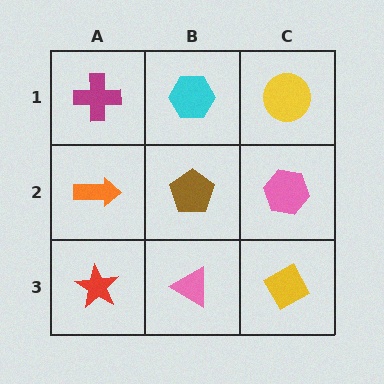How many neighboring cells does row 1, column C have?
2.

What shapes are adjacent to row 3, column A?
An orange arrow (row 2, column A), a pink triangle (row 3, column B).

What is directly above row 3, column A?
An orange arrow.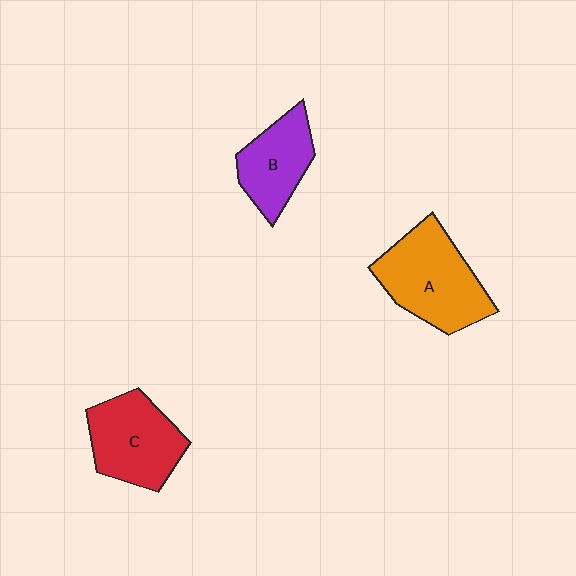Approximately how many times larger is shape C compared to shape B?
Approximately 1.3 times.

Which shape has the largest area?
Shape A (orange).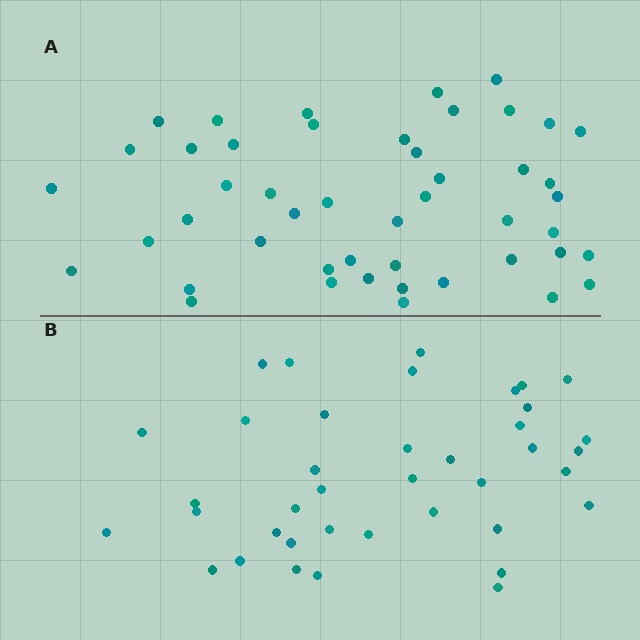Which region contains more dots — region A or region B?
Region A (the top region) has more dots.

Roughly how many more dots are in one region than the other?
Region A has roughly 8 or so more dots than region B.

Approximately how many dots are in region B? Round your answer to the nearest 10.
About 40 dots. (The exact count is 39, which rounds to 40.)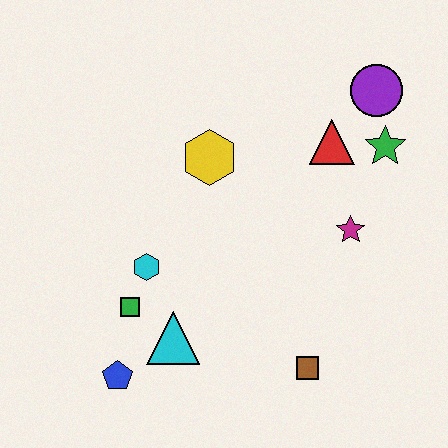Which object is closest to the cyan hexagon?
The green square is closest to the cyan hexagon.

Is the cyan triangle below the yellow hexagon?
Yes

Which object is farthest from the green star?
The blue pentagon is farthest from the green star.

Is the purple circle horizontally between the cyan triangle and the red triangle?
No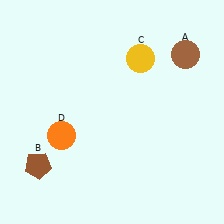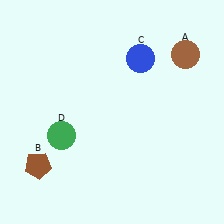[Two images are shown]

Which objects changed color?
C changed from yellow to blue. D changed from orange to green.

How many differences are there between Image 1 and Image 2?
There are 2 differences between the two images.